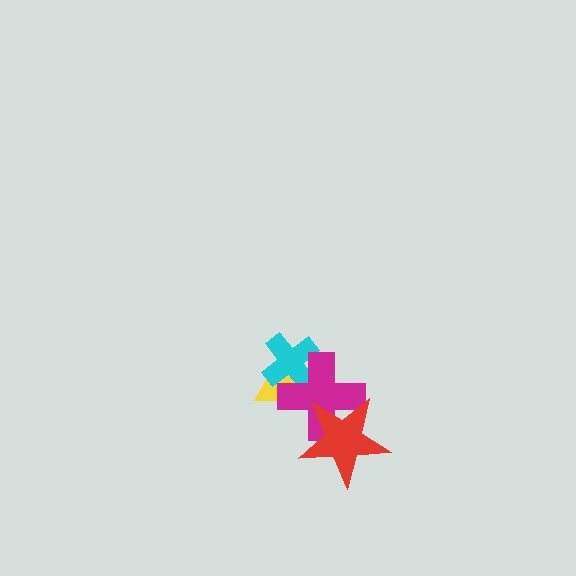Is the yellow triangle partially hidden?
Yes, it is partially covered by another shape.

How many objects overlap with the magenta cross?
3 objects overlap with the magenta cross.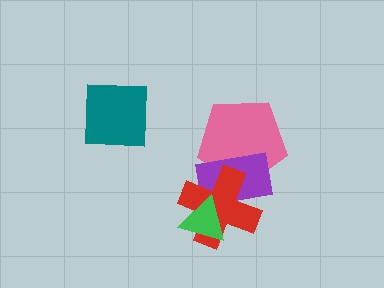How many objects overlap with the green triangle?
2 objects overlap with the green triangle.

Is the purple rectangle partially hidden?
Yes, it is partially covered by another shape.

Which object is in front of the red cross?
The green triangle is in front of the red cross.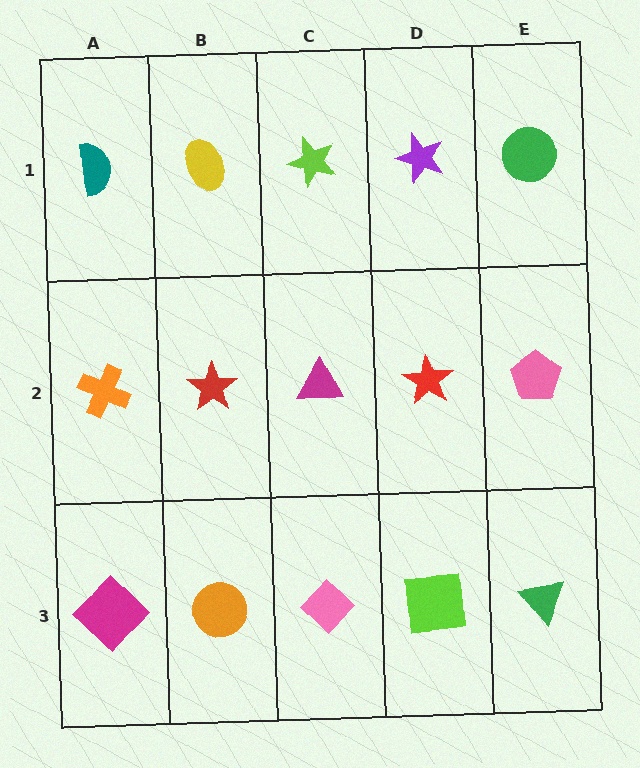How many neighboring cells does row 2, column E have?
3.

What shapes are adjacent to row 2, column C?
A lime star (row 1, column C), a pink diamond (row 3, column C), a red star (row 2, column B), a red star (row 2, column D).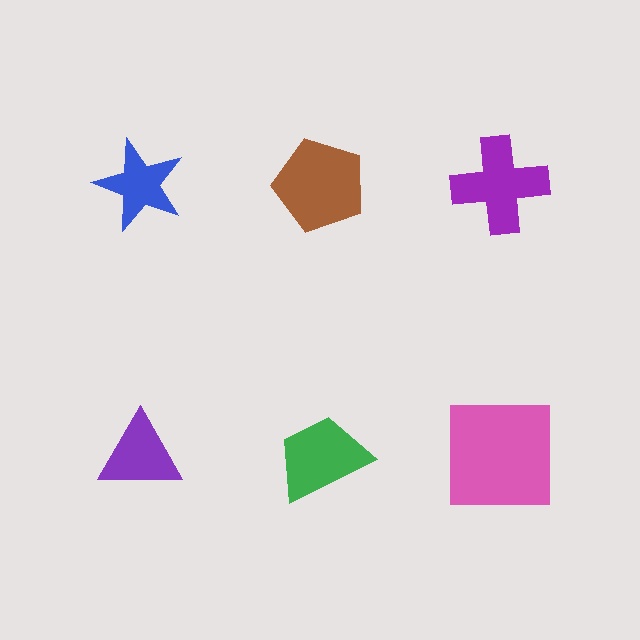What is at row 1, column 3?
A purple cross.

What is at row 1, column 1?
A blue star.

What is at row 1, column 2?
A brown pentagon.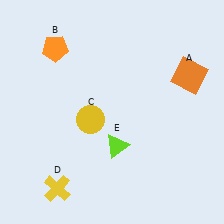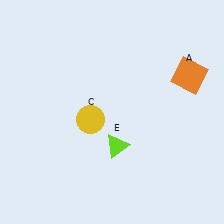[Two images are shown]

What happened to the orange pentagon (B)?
The orange pentagon (B) was removed in Image 2. It was in the top-left area of Image 1.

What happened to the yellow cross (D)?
The yellow cross (D) was removed in Image 2. It was in the bottom-left area of Image 1.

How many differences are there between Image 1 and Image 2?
There are 2 differences between the two images.